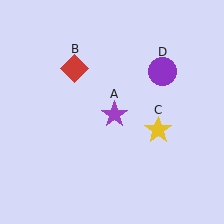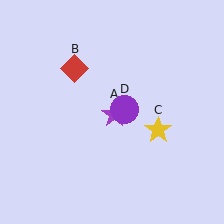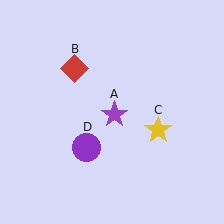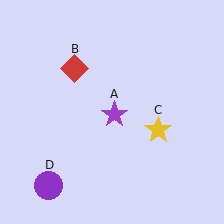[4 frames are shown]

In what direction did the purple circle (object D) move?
The purple circle (object D) moved down and to the left.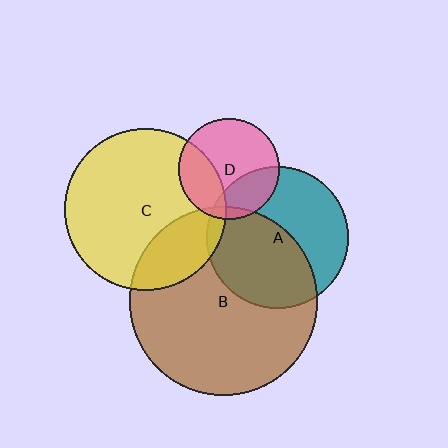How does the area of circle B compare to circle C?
Approximately 1.4 times.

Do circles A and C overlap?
Yes.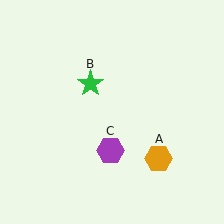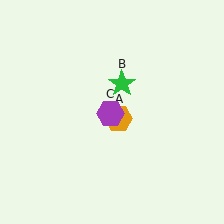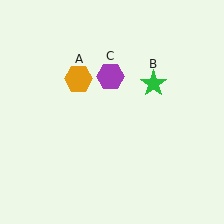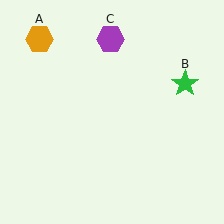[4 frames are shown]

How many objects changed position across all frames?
3 objects changed position: orange hexagon (object A), green star (object B), purple hexagon (object C).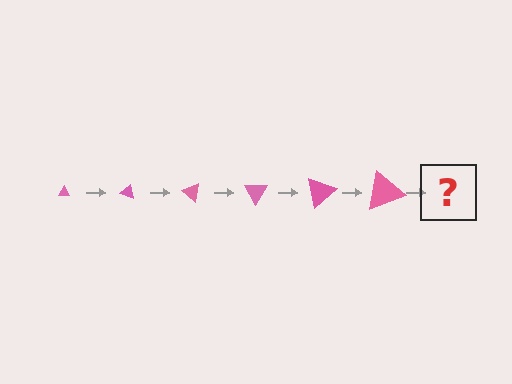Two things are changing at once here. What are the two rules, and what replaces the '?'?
The two rules are that the triangle grows larger each step and it rotates 20 degrees each step. The '?' should be a triangle, larger than the previous one and rotated 120 degrees from the start.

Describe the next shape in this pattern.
It should be a triangle, larger than the previous one and rotated 120 degrees from the start.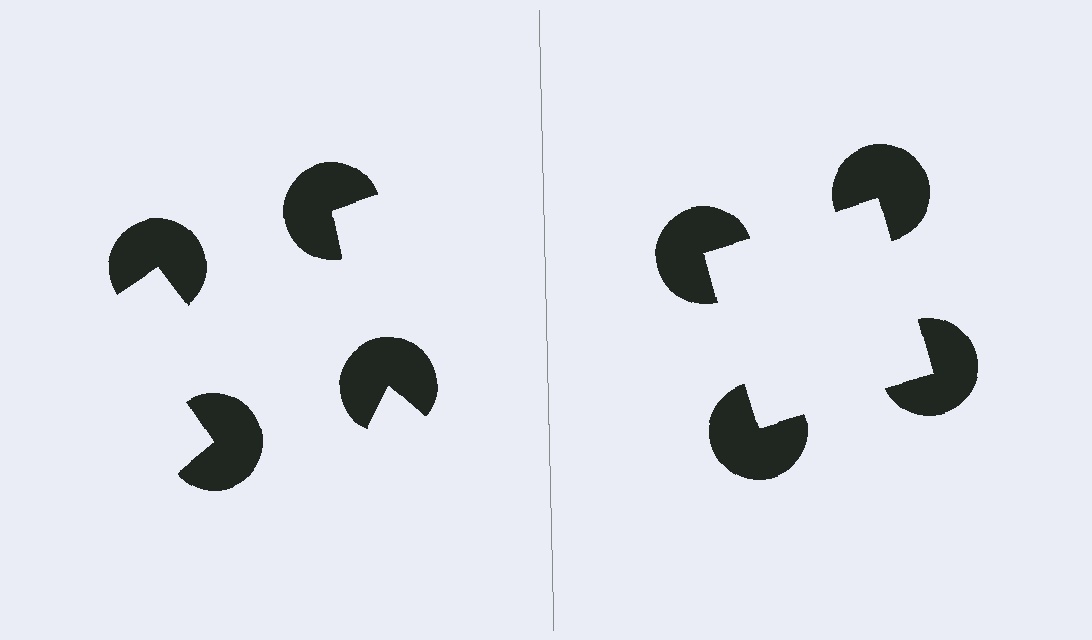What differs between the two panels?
The pac-man discs are positioned identically on both sides; only the wedge orientations differ. On the right they align to a square; on the left they are misaligned.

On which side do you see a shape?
An illusory square appears on the right side. On the left side the wedge cuts are rotated, so no coherent shape forms.